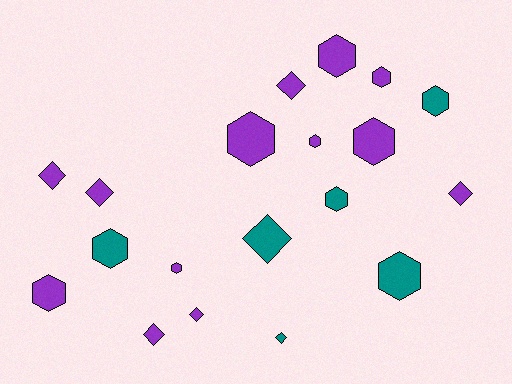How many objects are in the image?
There are 19 objects.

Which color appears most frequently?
Purple, with 13 objects.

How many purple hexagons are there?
There are 7 purple hexagons.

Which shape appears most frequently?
Hexagon, with 11 objects.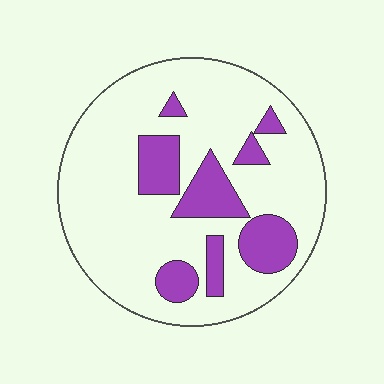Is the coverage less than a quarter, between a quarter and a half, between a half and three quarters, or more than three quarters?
Less than a quarter.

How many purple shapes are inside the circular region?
8.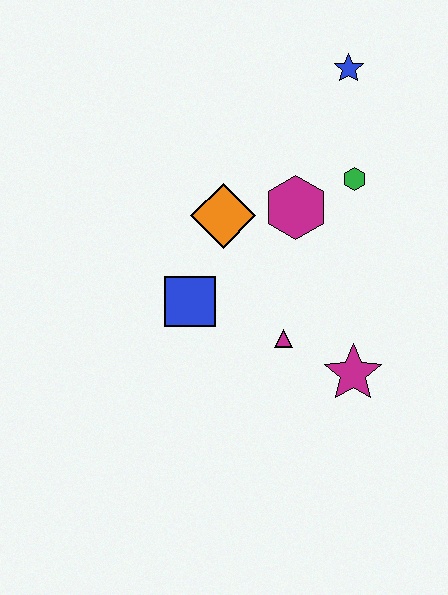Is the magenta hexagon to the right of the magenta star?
No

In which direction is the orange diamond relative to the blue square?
The orange diamond is above the blue square.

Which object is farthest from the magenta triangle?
The blue star is farthest from the magenta triangle.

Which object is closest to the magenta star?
The magenta triangle is closest to the magenta star.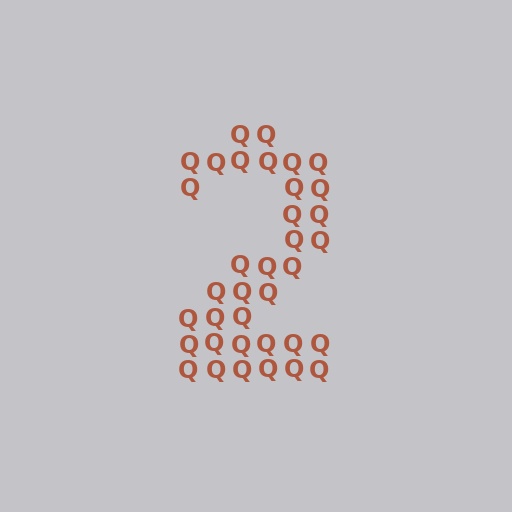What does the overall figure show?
The overall figure shows the digit 2.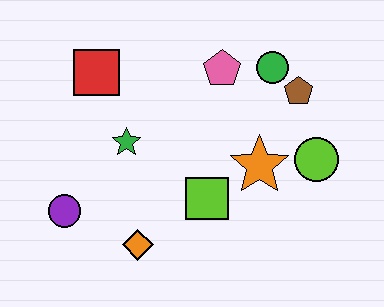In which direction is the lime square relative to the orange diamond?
The lime square is to the right of the orange diamond.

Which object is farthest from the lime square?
The red square is farthest from the lime square.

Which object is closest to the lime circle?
The orange star is closest to the lime circle.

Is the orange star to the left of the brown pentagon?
Yes